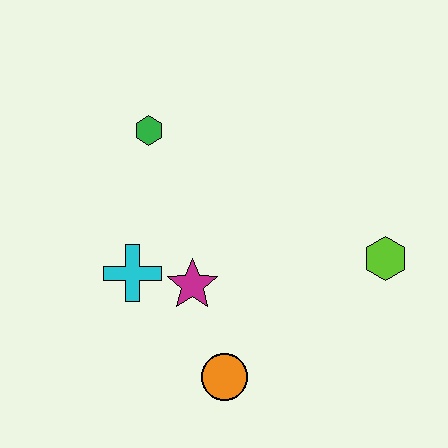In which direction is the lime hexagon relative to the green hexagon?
The lime hexagon is to the right of the green hexagon.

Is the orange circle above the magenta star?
No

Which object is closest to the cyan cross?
The magenta star is closest to the cyan cross.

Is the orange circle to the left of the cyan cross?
No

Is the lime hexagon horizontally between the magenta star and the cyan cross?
No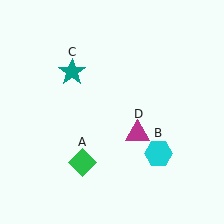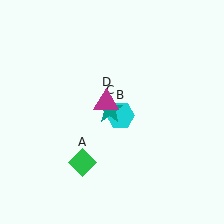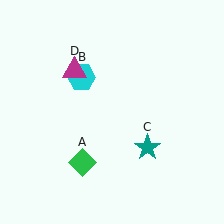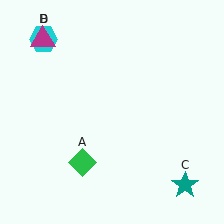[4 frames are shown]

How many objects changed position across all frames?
3 objects changed position: cyan hexagon (object B), teal star (object C), magenta triangle (object D).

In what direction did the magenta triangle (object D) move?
The magenta triangle (object D) moved up and to the left.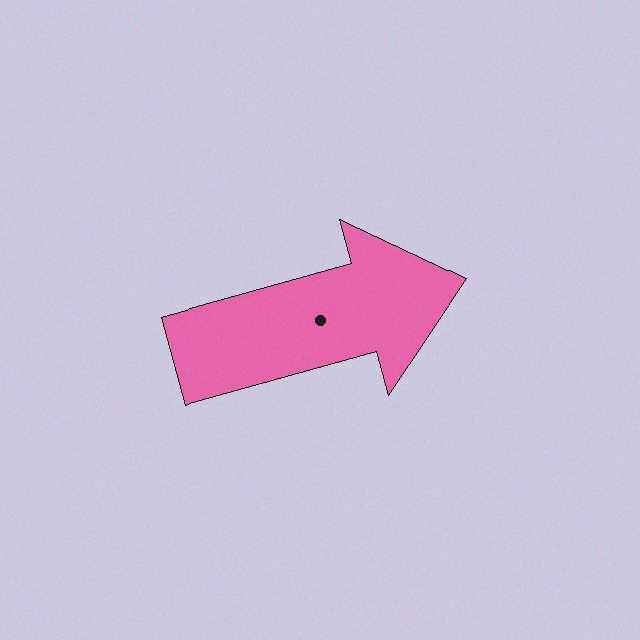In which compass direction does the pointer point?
East.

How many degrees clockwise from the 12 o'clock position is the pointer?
Approximately 75 degrees.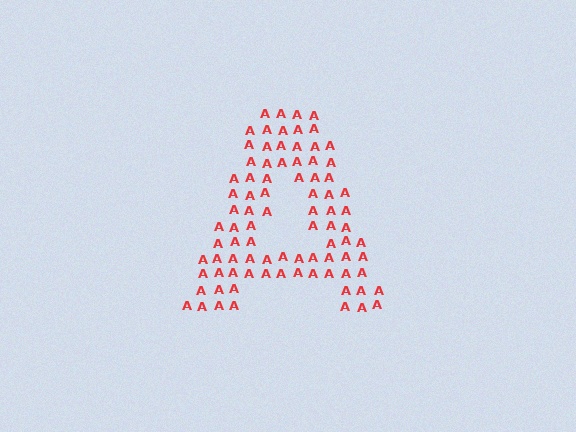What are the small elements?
The small elements are letter A's.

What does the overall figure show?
The overall figure shows the letter A.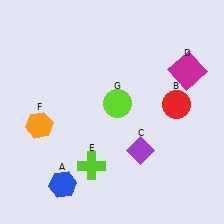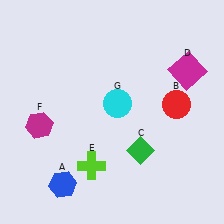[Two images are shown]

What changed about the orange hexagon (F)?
In Image 1, F is orange. In Image 2, it changed to magenta.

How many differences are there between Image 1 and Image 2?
There are 3 differences between the two images.